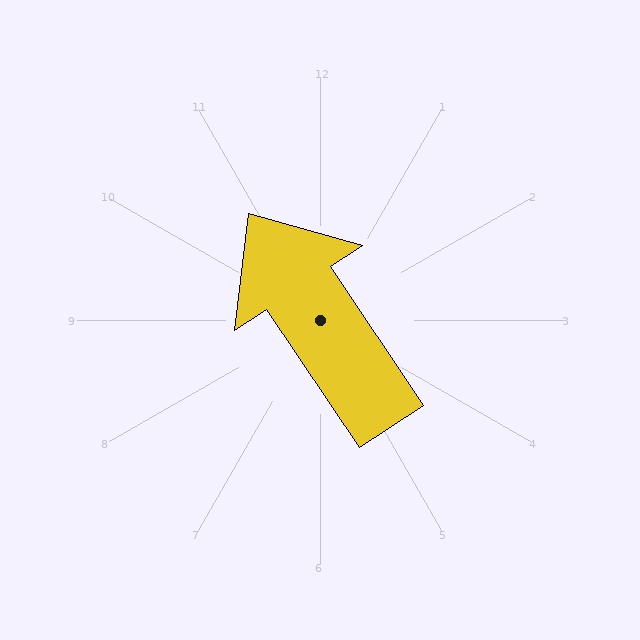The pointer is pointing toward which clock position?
Roughly 11 o'clock.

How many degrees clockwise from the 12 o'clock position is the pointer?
Approximately 326 degrees.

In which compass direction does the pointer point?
Northwest.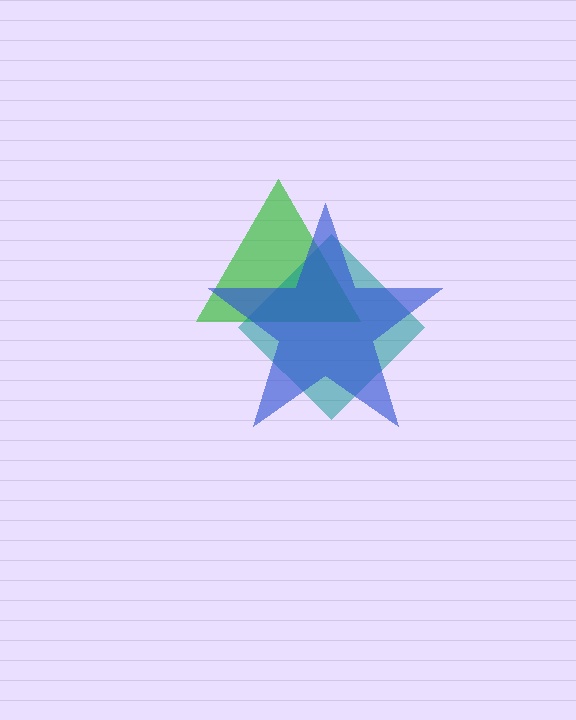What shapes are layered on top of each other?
The layered shapes are: a green triangle, a teal diamond, a blue star.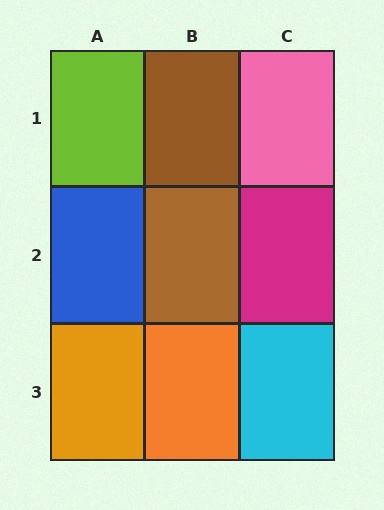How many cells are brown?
2 cells are brown.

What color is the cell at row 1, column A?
Lime.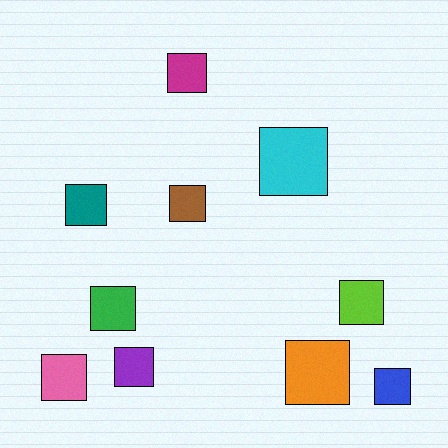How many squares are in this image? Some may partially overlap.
There are 10 squares.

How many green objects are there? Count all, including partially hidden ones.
There is 1 green object.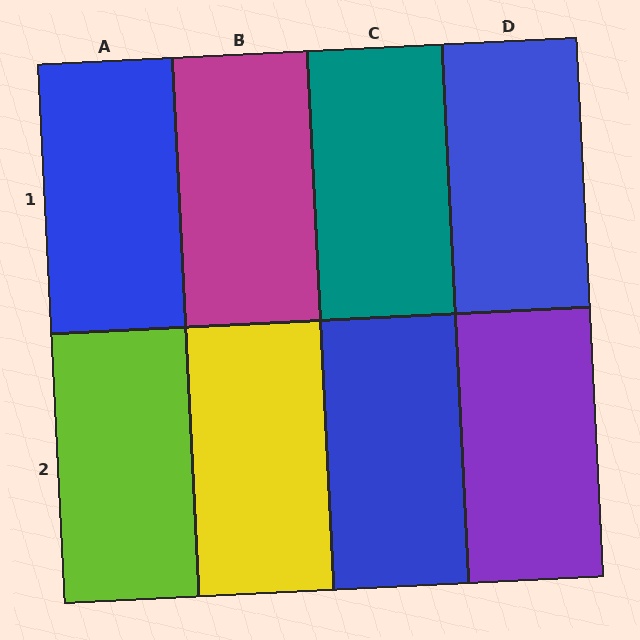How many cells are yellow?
1 cell is yellow.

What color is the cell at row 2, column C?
Blue.